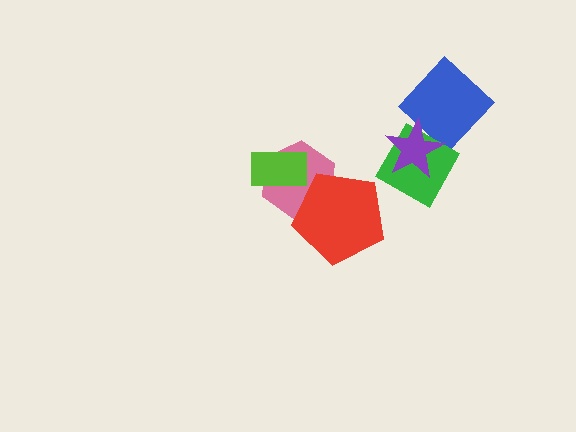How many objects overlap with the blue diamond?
2 objects overlap with the blue diamond.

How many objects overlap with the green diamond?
2 objects overlap with the green diamond.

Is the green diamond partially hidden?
Yes, it is partially covered by another shape.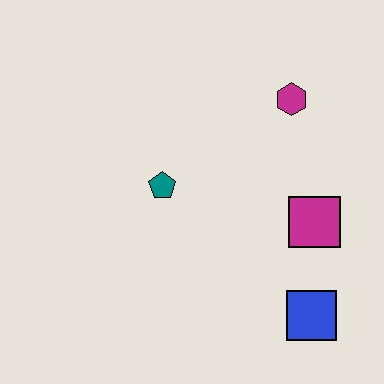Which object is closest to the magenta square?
The blue square is closest to the magenta square.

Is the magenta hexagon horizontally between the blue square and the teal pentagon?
Yes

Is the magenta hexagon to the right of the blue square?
No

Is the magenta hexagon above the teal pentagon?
Yes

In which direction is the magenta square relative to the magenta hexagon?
The magenta square is below the magenta hexagon.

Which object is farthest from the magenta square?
The teal pentagon is farthest from the magenta square.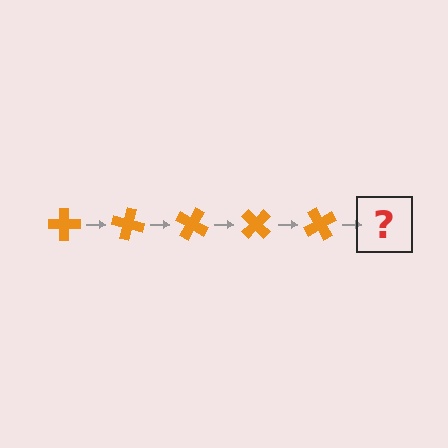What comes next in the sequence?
The next element should be an orange cross rotated 75 degrees.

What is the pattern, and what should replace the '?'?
The pattern is that the cross rotates 15 degrees each step. The '?' should be an orange cross rotated 75 degrees.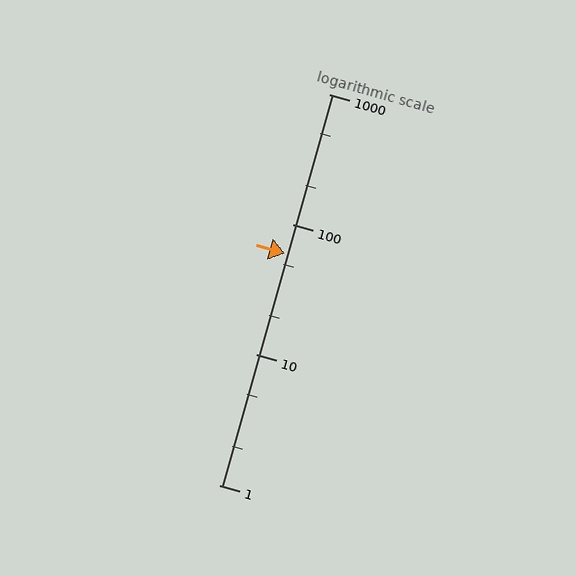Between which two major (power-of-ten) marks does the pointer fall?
The pointer is between 10 and 100.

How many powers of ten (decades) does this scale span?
The scale spans 3 decades, from 1 to 1000.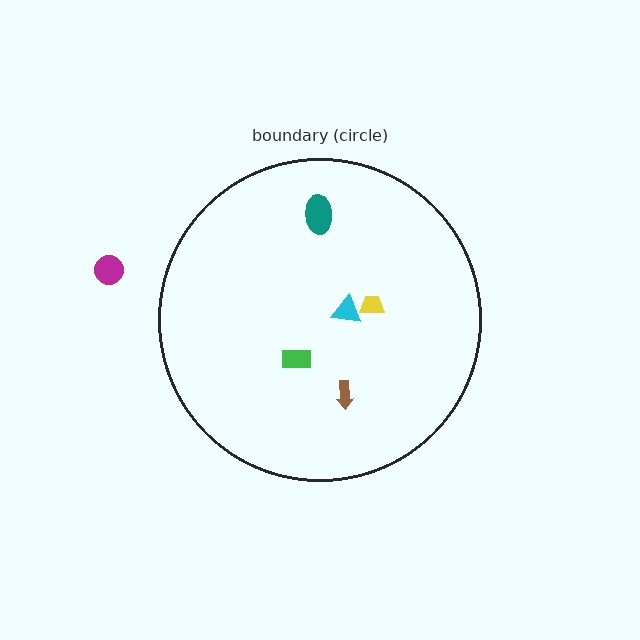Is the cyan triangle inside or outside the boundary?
Inside.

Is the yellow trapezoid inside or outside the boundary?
Inside.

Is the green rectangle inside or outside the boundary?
Inside.